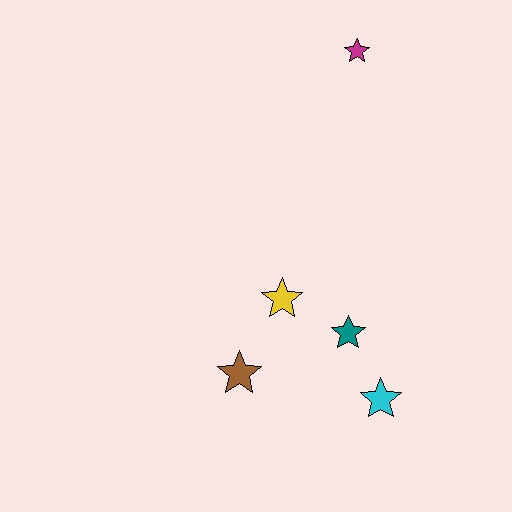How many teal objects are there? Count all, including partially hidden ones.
There is 1 teal object.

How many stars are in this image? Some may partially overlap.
There are 5 stars.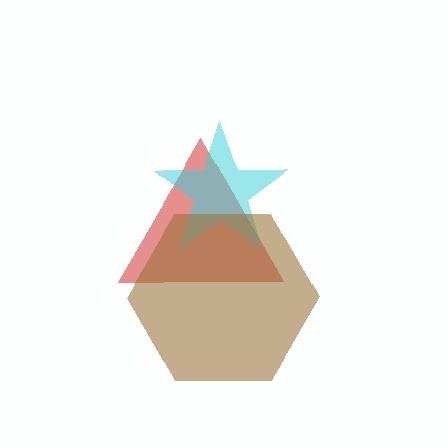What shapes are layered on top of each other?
The layered shapes are: a red triangle, a cyan star, a brown hexagon.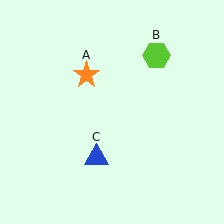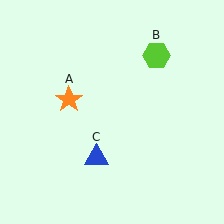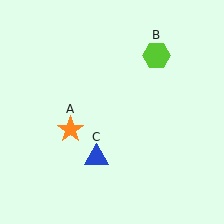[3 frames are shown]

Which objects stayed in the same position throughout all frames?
Lime hexagon (object B) and blue triangle (object C) remained stationary.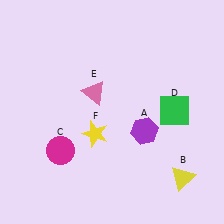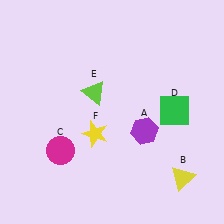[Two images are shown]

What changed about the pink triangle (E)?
In Image 1, E is pink. In Image 2, it changed to lime.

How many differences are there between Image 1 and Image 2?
There is 1 difference between the two images.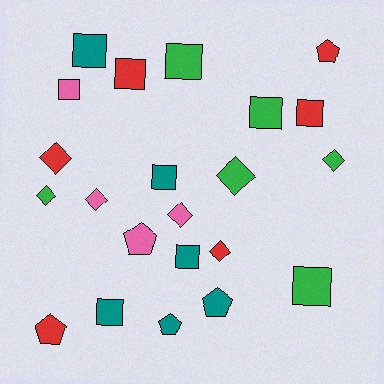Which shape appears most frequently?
Square, with 10 objects.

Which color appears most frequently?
Green, with 6 objects.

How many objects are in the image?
There are 22 objects.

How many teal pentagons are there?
There are 2 teal pentagons.